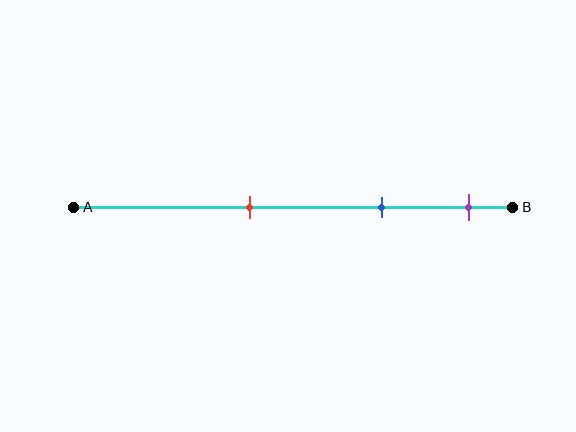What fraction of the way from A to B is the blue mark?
The blue mark is approximately 70% (0.7) of the way from A to B.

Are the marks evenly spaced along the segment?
Yes, the marks are approximately evenly spaced.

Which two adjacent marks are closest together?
The blue and purple marks are the closest adjacent pair.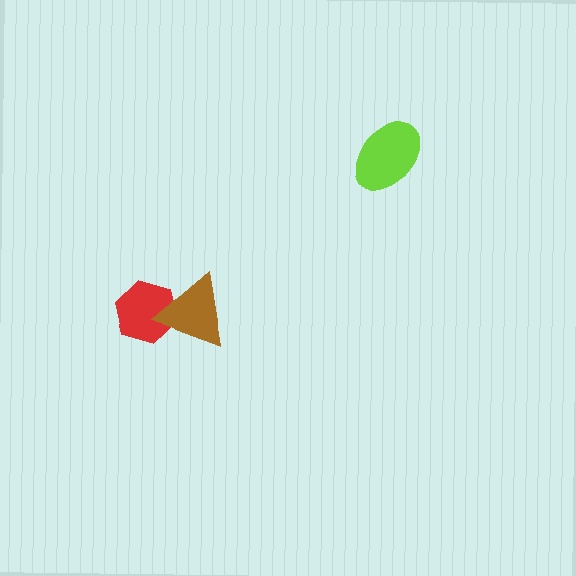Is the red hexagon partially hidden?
Yes, it is partially covered by another shape.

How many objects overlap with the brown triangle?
1 object overlaps with the brown triangle.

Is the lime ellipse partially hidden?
No, no other shape covers it.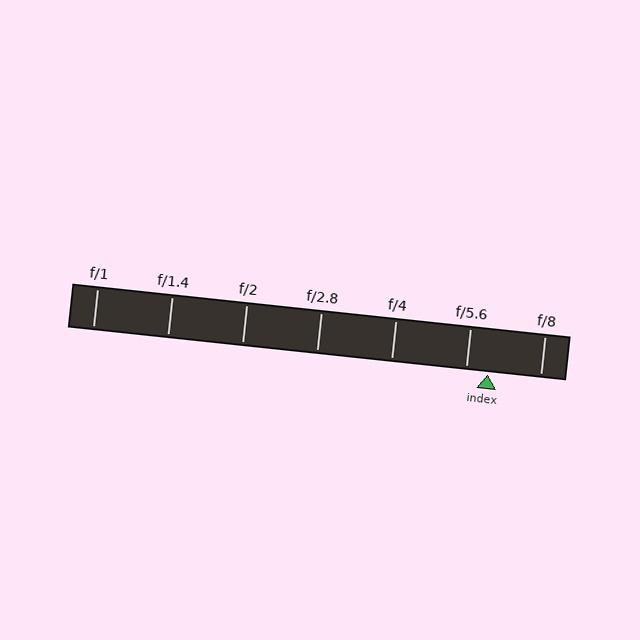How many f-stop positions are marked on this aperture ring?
There are 7 f-stop positions marked.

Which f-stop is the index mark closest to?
The index mark is closest to f/5.6.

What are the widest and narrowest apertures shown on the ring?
The widest aperture shown is f/1 and the narrowest is f/8.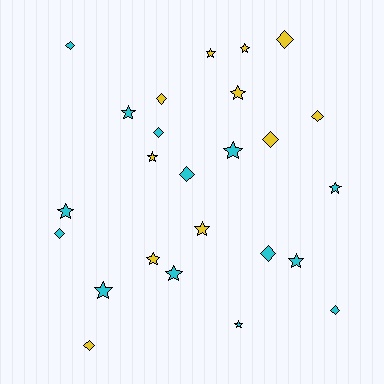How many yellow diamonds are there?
There are 5 yellow diamonds.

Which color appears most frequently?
Cyan, with 14 objects.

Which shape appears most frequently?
Star, with 14 objects.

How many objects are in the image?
There are 25 objects.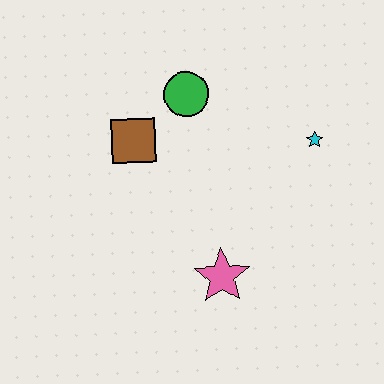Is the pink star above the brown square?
No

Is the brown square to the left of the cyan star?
Yes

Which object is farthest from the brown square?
The cyan star is farthest from the brown square.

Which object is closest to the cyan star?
The green circle is closest to the cyan star.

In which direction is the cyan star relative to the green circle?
The cyan star is to the right of the green circle.